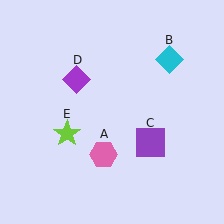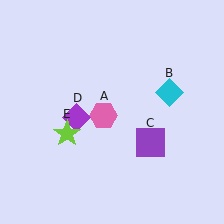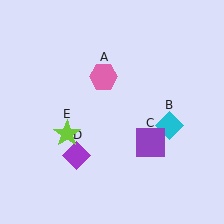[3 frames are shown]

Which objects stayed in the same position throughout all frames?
Purple square (object C) and lime star (object E) remained stationary.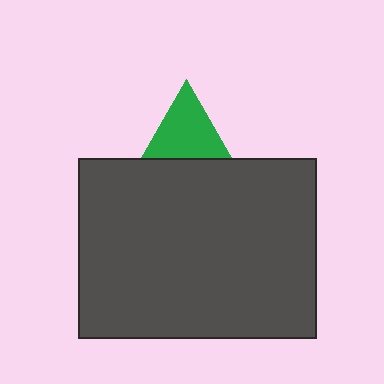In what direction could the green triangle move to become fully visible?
The green triangle could move up. That would shift it out from behind the dark gray rectangle entirely.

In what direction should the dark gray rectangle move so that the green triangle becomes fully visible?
The dark gray rectangle should move down. That is the shortest direction to clear the overlap and leave the green triangle fully visible.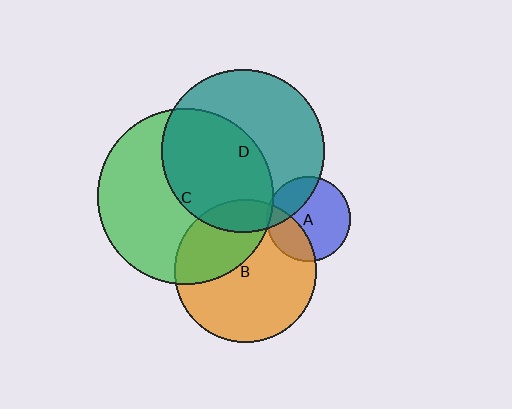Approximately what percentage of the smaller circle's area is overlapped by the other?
Approximately 30%.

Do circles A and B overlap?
Yes.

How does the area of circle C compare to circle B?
Approximately 1.5 times.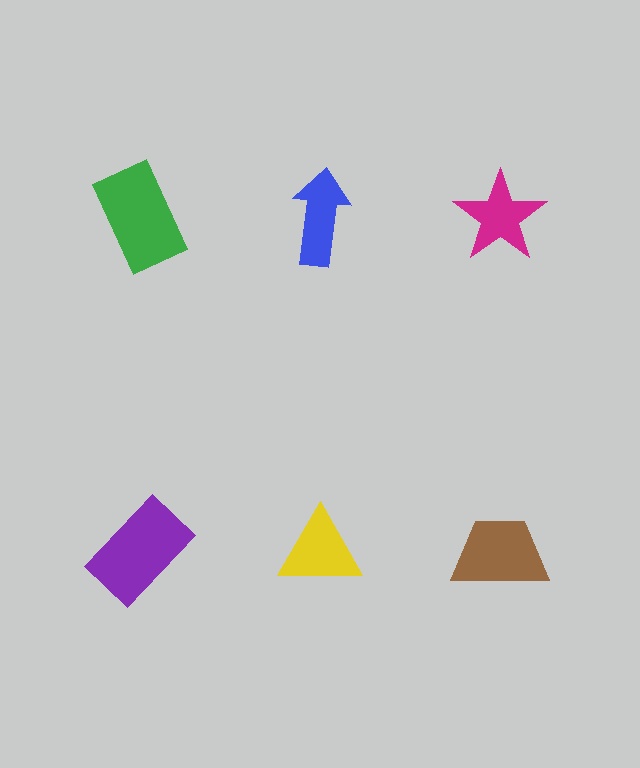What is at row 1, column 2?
A blue arrow.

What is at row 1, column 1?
A green rectangle.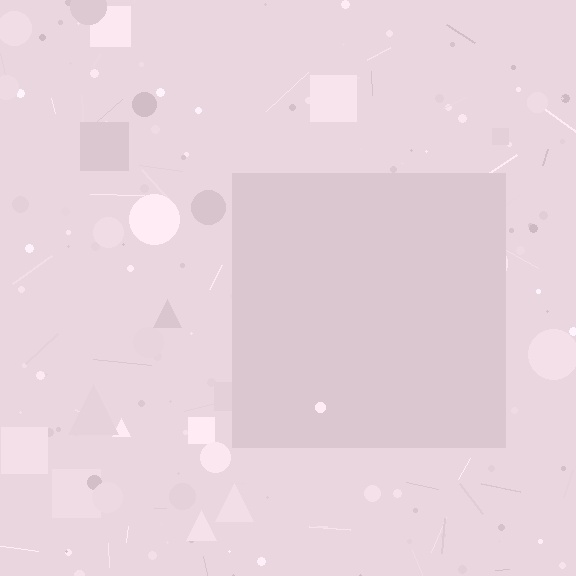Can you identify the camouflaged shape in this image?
The camouflaged shape is a square.